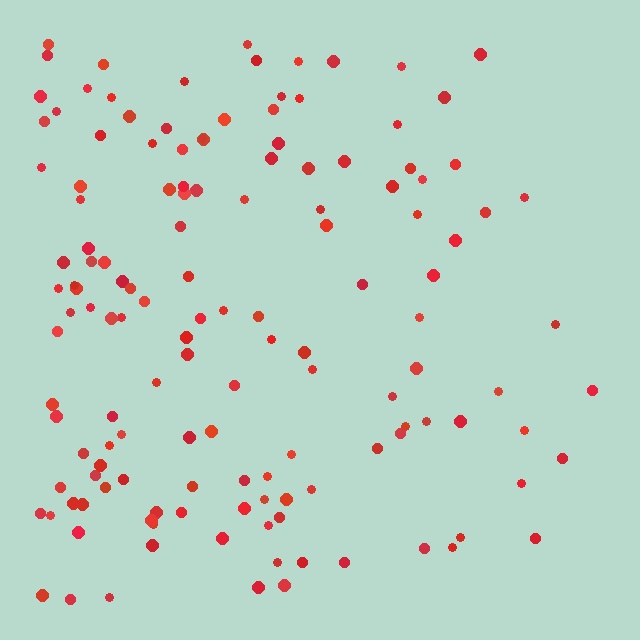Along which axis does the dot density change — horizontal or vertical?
Horizontal.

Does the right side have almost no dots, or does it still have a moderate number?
Still a moderate number, just noticeably fewer than the left.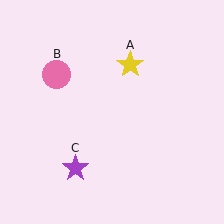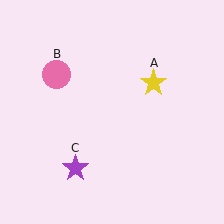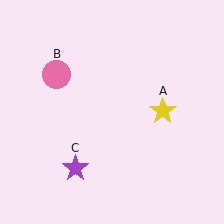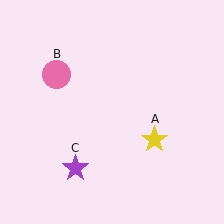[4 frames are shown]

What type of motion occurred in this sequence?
The yellow star (object A) rotated clockwise around the center of the scene.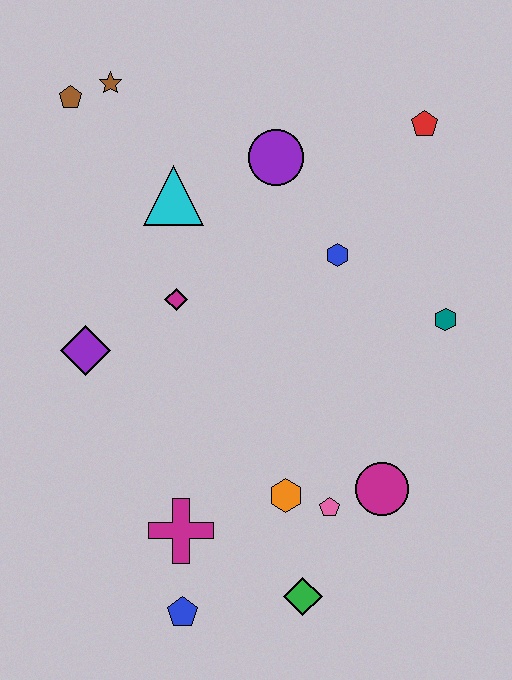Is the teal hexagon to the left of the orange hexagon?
No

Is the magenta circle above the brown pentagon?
No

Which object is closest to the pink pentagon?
The orange hexagon is closest to the pink pentagon.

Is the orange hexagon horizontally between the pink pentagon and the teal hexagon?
No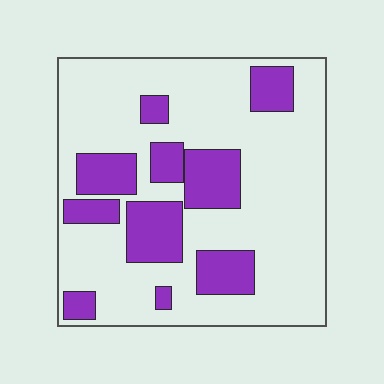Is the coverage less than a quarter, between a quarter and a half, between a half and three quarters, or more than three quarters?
Between a quarter and a half.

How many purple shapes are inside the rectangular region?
10.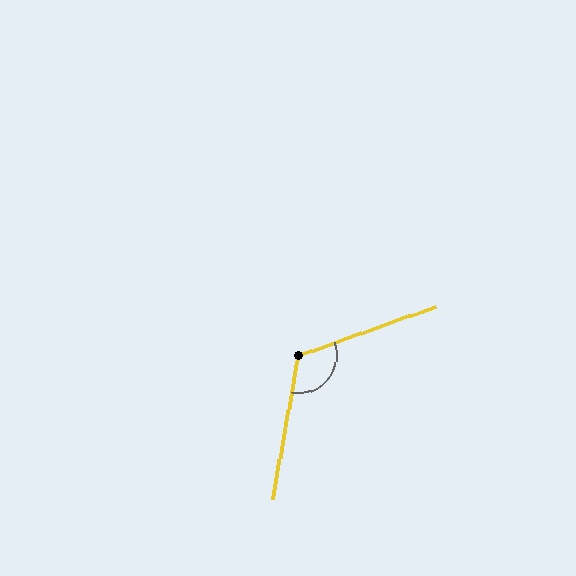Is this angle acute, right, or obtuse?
It is obtuse.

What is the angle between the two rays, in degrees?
Approximately 120 degrees.